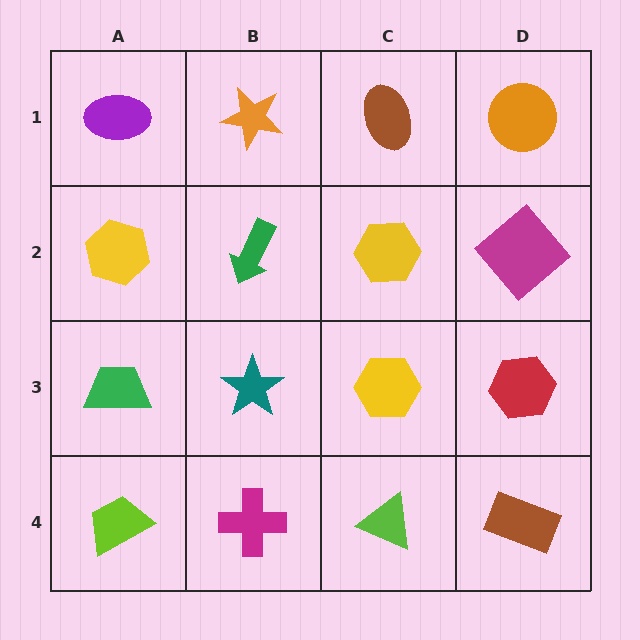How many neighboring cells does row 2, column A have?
3.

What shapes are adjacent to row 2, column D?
An orange circle (row 1, column D), a red hexagon (row 3, column D), a yellow hexagon (row 2, column C).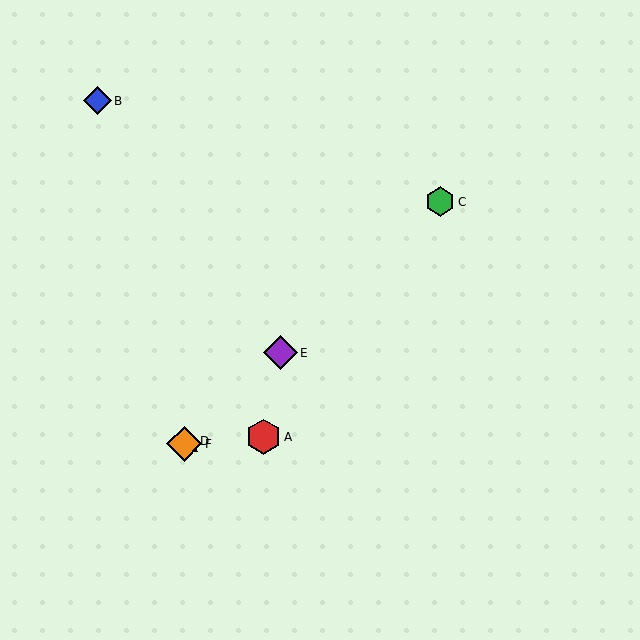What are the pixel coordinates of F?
Object F is at (184, 444).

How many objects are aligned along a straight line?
4 objects (C, D, E, F) are aligned along a straight line.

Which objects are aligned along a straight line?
Objects C, D, E, F are aligned along a straight line.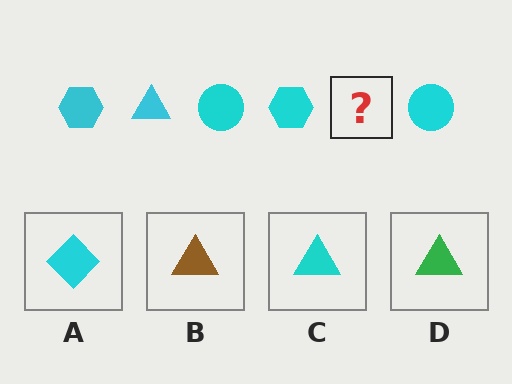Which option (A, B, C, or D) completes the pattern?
C.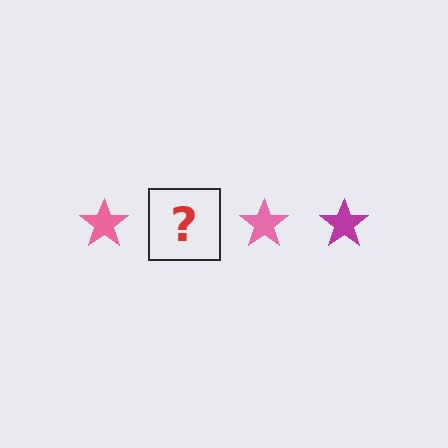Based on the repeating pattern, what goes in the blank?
The blank should be a magenta star.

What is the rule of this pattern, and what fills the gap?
The rule is that the pattern cycles through pink, magenta stars. The gap should be filled with a magenta star.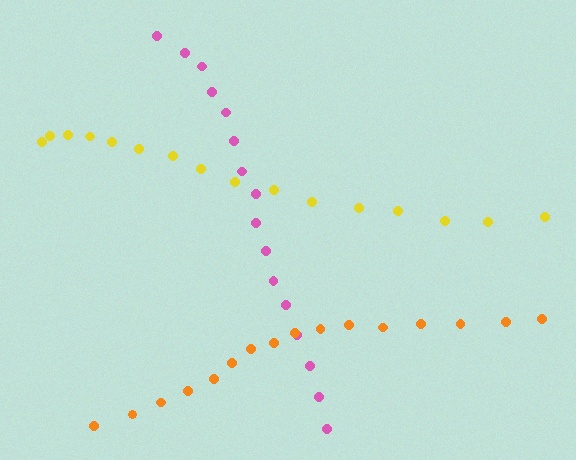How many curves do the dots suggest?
There are 3 distinct paths.